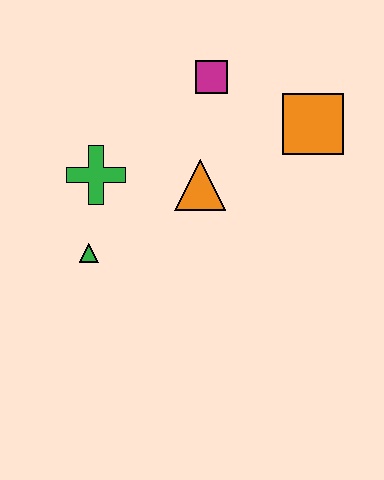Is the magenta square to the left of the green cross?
No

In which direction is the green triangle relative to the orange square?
The green triangle is to the left of the orange square.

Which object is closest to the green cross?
The green triangle is closest to the green cross.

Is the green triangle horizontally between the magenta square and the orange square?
No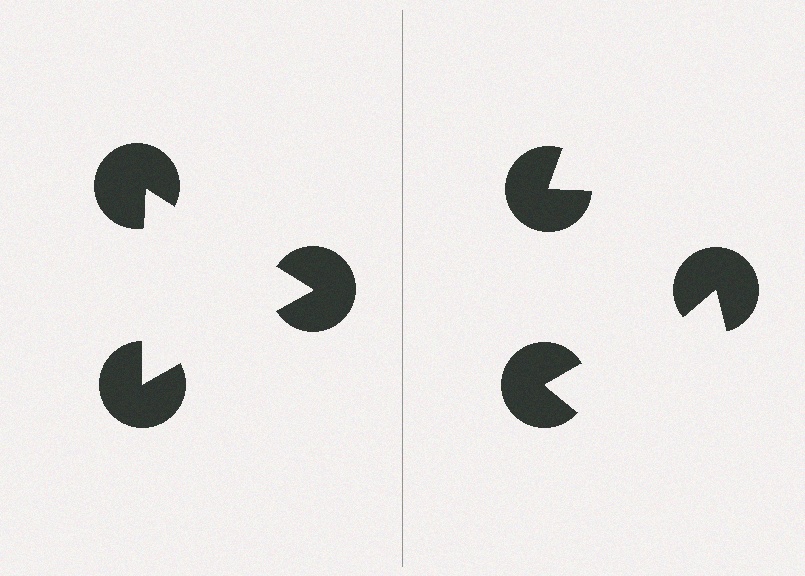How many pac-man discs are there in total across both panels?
6 — 3 on each side.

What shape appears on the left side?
An illusory triangle.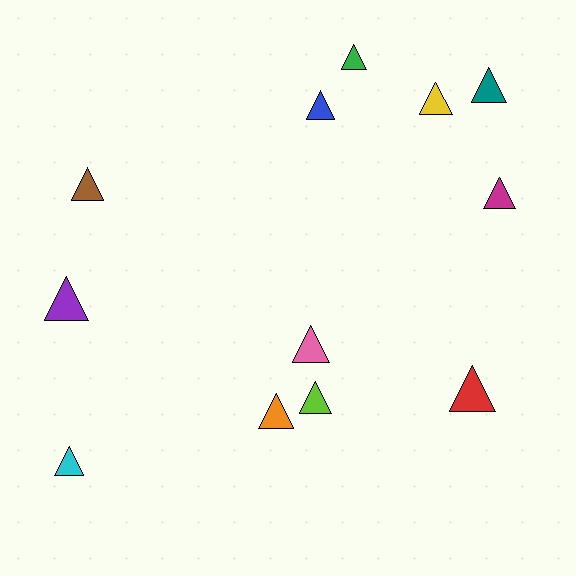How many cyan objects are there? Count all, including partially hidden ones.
There is 1 cyan object.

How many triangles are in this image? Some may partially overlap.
There are 12 triangles.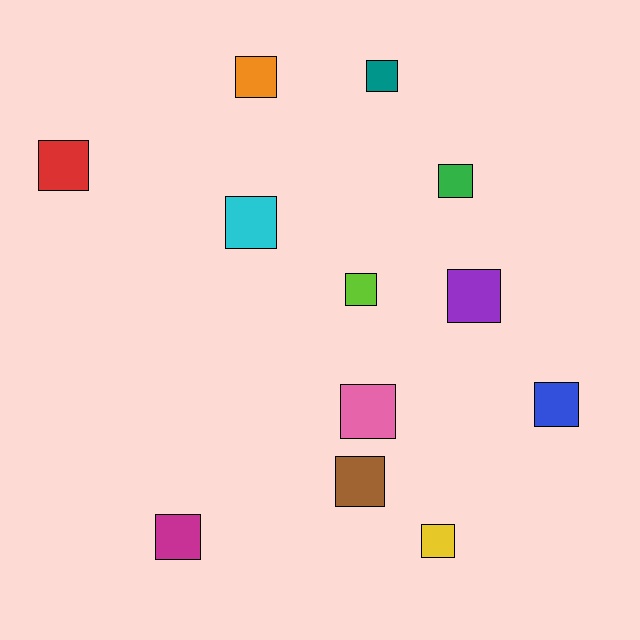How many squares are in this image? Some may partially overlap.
There are 12 squares.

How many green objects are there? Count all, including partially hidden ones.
There is 1 green object.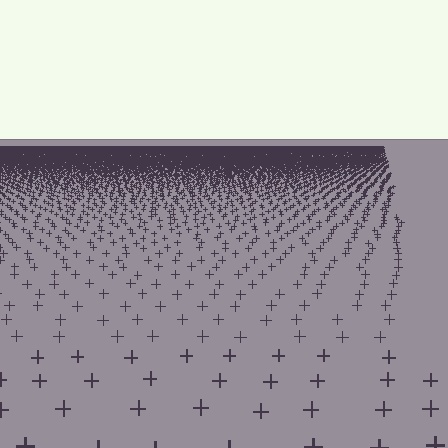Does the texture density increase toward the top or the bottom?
Density increases toward the top.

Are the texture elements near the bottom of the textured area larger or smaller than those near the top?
Larger. Near the bottom, elements are closer to the viewer and appear at a bigger on-screen size.